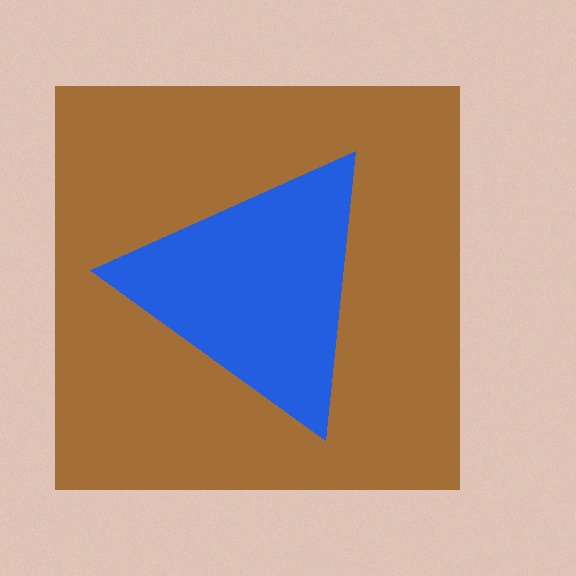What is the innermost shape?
The blue triangle.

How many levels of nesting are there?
2.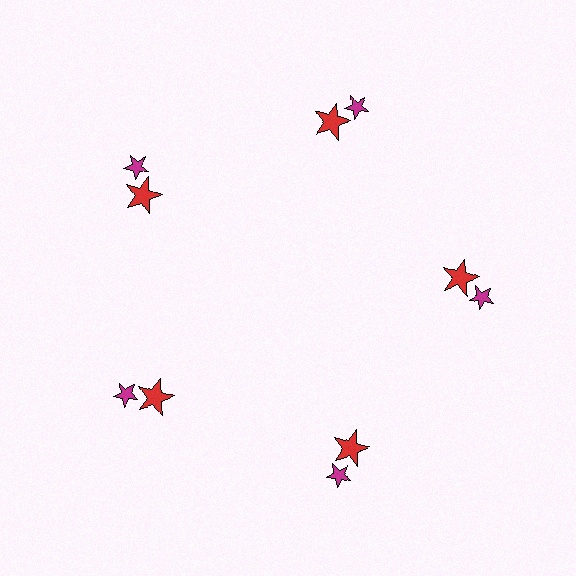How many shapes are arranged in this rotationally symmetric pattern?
There are 10 shapes, arranged in 5 groups of 2.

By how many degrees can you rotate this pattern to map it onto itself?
The pattern maps onto itself every 72 degrees of rotation.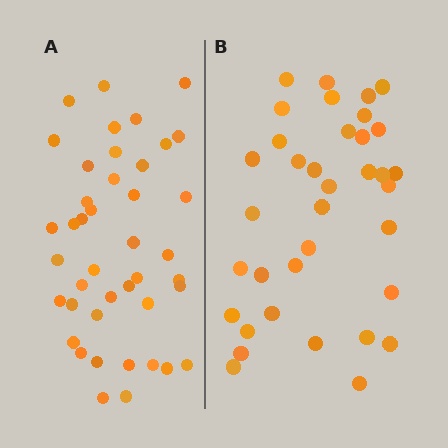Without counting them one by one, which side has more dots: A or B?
Region A (the left region) has more dots.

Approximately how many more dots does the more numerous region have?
Region A has about 6 more dots than region B.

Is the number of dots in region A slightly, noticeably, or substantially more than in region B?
Region A has only slightly more — the two regions are fairly close. The ratio is roughly 1.2 to 1.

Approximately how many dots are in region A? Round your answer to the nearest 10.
About 40 dots. (The exact count is 42, which rounds to 40.)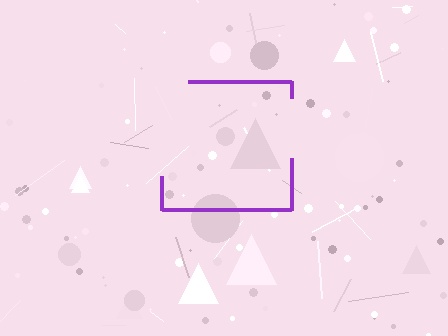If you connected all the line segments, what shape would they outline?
They would outline a square.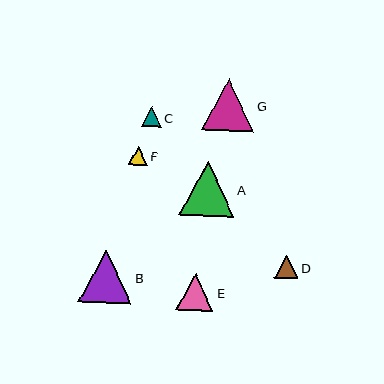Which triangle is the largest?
Triangle A is the largest with a size of approximately 55 pixels.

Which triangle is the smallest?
Triangle F is the smallest with a size of approximately 19 pixels.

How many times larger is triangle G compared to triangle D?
Triangle G is approximately 2.2 times the size of triangle D.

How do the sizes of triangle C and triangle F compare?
Triangle C and triangle F are approximately the same size.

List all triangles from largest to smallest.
From largest to smallest: A, B, G, E, D, C, F.